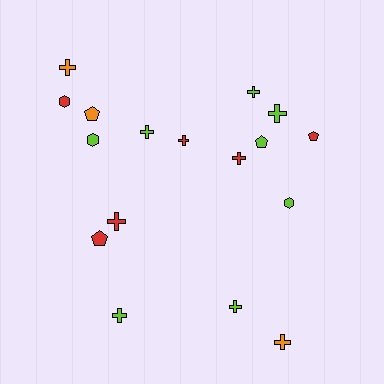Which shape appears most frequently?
Cross, with 10 objects.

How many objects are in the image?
There are 17 objects.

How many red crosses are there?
There are 3 red crosses.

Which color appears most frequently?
Lime, with 8 objects.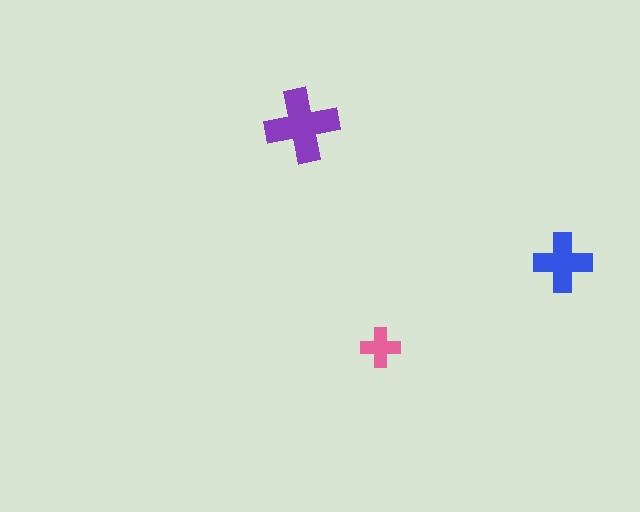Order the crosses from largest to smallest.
the purple one, the blue one, the pink one.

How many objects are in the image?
There are 3 objects in the image.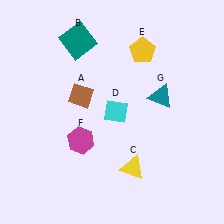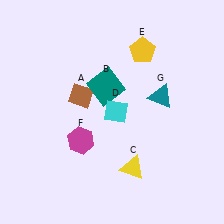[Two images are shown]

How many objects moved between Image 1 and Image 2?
1 object moved between the two images.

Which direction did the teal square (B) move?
The teal square (B) moved down.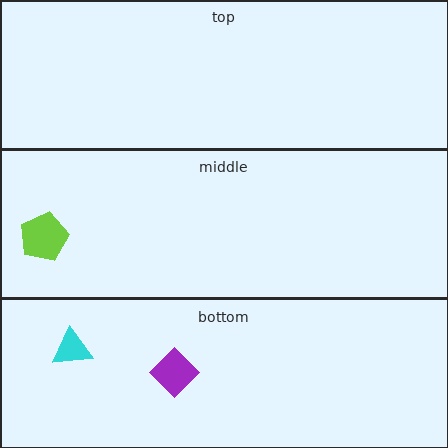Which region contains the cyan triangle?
The bottom region.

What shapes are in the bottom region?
The purple diamond, the cyan triangle.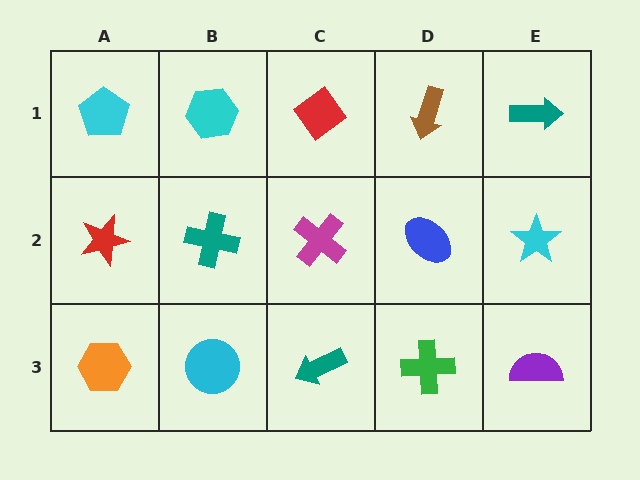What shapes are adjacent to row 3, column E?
A cyan star (row 2, column E), a green cross (row 3, column D).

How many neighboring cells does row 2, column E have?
3.